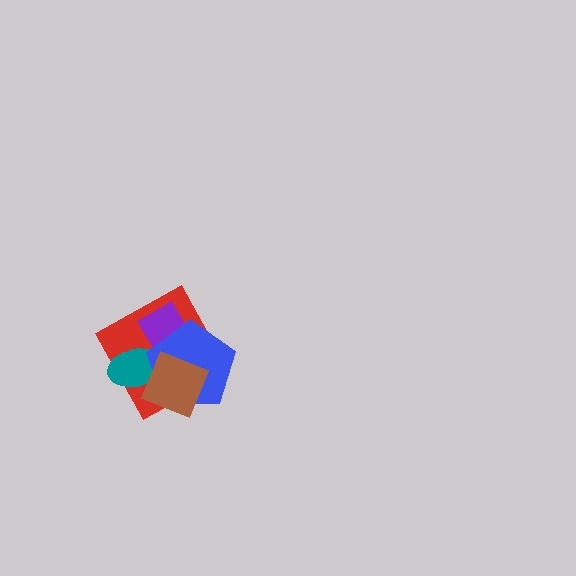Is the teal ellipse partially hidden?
Yes, it is partially covered by another shape.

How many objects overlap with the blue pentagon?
4 objects overlap with the blue pentagon.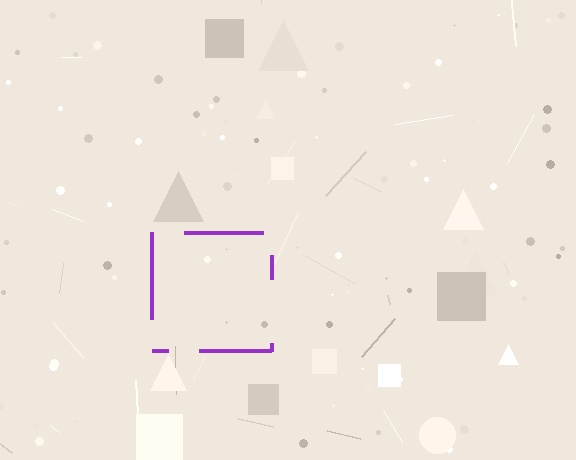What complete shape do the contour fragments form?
The contour fragments form a square.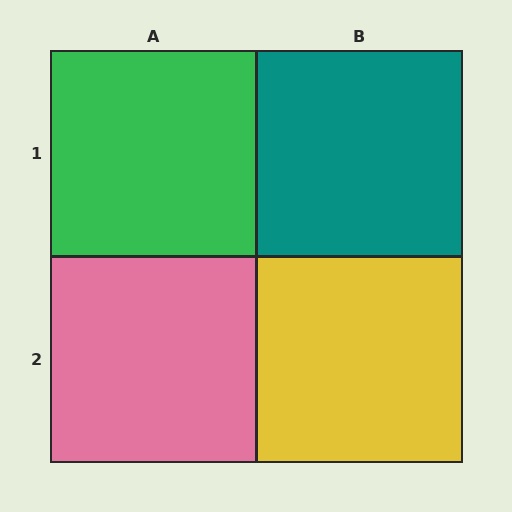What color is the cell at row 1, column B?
Teal.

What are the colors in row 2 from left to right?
Pink, yellow.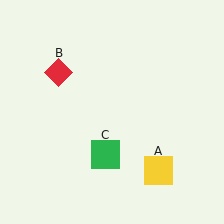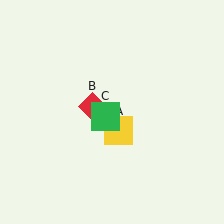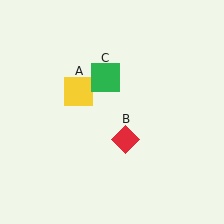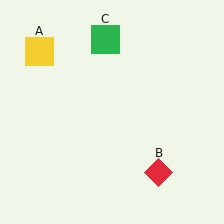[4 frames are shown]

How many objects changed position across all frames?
3 objects changed position: yellow square (object A), red diamond (object B), green square (object C).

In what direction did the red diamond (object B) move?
The red diamond (object B) moved down and to the right.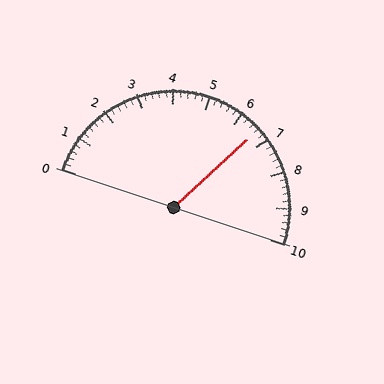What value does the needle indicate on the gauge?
The needle indicates approximately 6.6.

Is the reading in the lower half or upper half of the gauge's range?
The reading is in the upper half of the range (0 to 10).